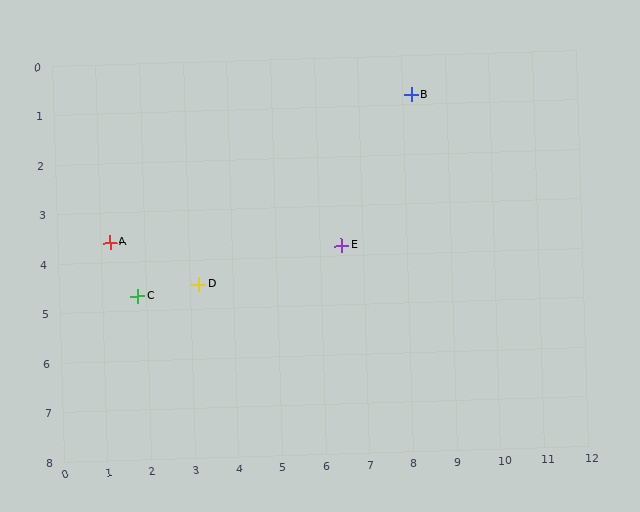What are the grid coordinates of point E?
Point E is at approximately (6.5, 3.8).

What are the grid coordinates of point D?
Point D is at approximately (3.2, 4.5).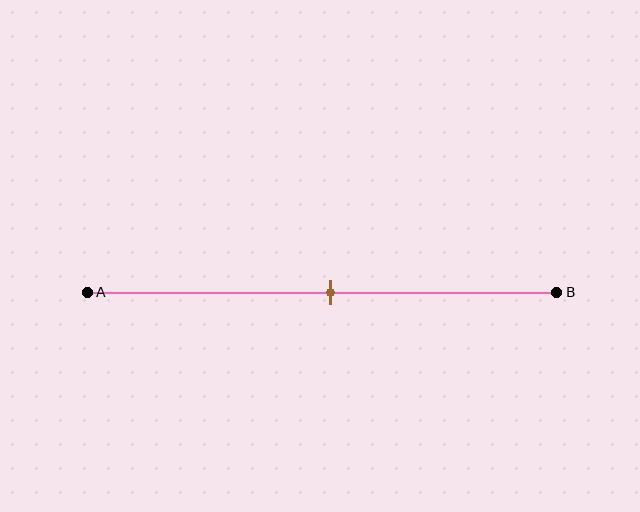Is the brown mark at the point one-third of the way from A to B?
No, the mark is at about 50% from A, not at the 33% one-third point.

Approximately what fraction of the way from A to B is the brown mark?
The brown mark is approximately 50% of the way from A to B.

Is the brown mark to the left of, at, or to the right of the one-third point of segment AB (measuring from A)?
The brown mark is to the right of the one-third point of segment AB.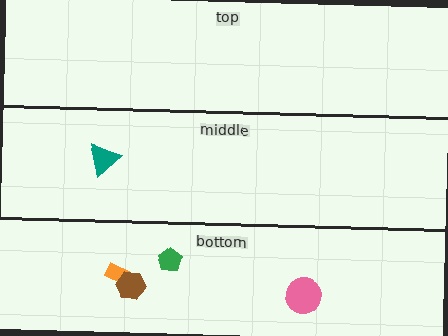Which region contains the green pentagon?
The bottom region.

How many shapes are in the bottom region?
4.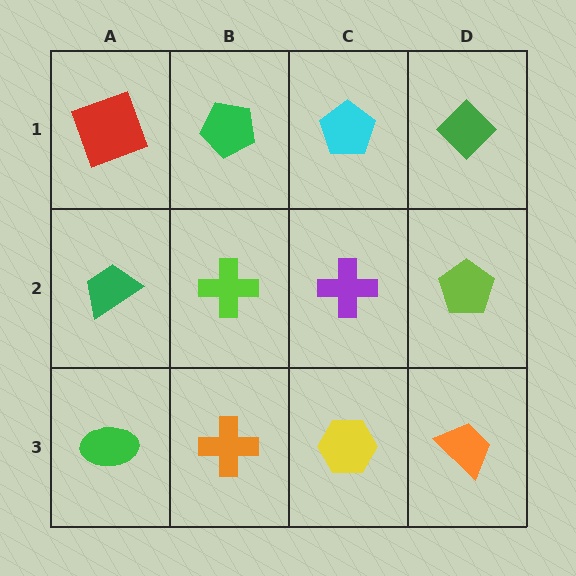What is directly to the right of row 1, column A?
A green pentagon.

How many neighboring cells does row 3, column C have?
3.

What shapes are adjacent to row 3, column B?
A lime cross (row 2, column B), a green ellipse (row 3, column A), a yellow hexagon (row 3, column C).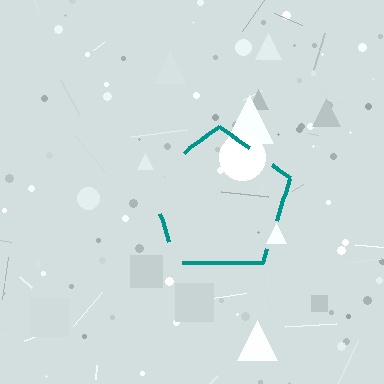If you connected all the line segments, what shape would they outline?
They would outline a pentagon.